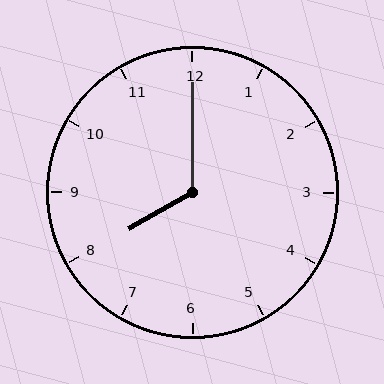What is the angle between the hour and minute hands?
Approximately 120 degrees.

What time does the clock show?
8:00.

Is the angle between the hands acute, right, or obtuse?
It is obtuse.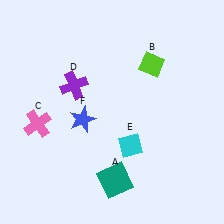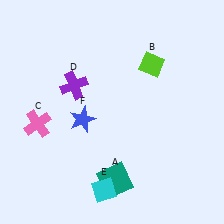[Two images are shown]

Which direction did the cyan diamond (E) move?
The cyan diamond (E) moved down.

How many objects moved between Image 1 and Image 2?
1 object moved between the two images.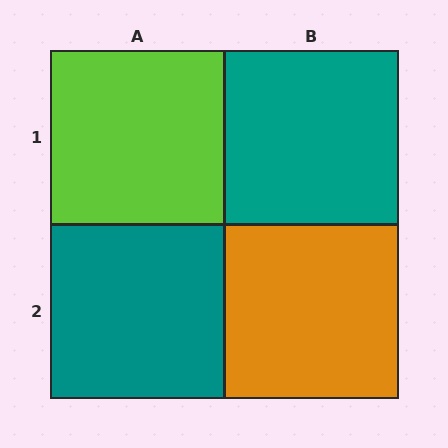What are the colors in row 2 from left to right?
Teal, orange.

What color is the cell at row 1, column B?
Teal.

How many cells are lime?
1 cell is lime.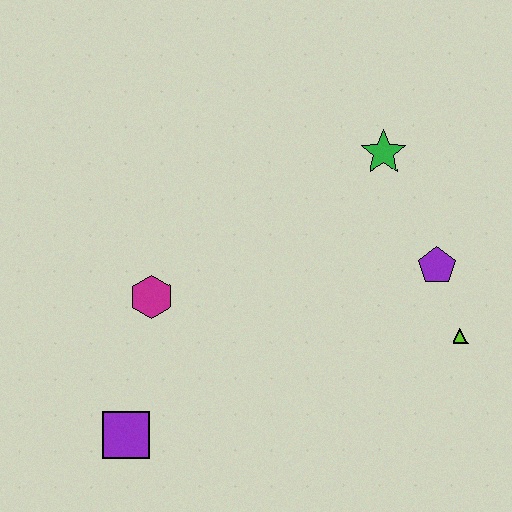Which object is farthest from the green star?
The purple square is farthest from the green star.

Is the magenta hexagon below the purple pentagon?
Yes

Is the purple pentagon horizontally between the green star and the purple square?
No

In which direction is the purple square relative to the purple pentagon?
The purple square is to the left of the purple pentagon.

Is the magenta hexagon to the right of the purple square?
Yes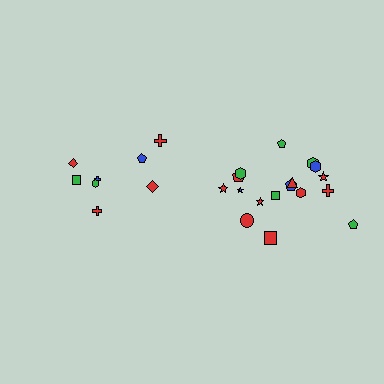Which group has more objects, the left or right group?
The right group.